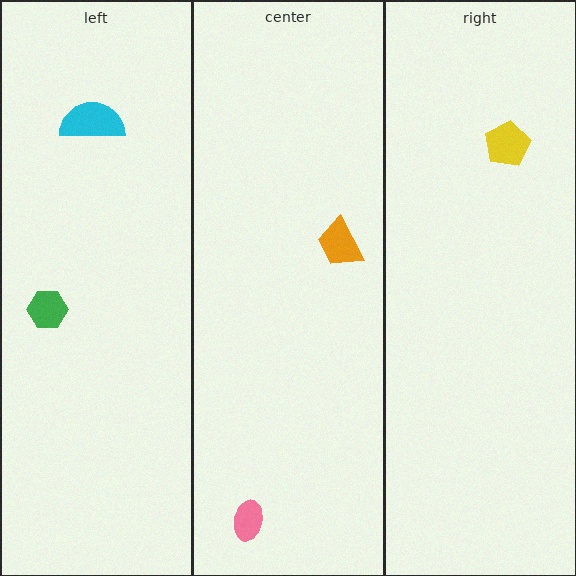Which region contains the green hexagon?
The left region.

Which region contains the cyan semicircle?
The left region.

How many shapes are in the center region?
2.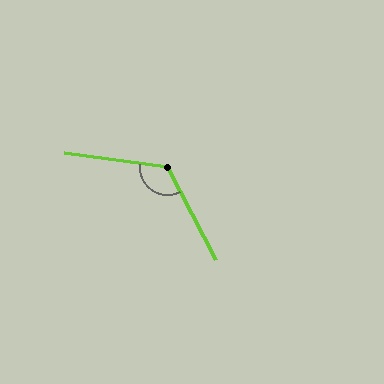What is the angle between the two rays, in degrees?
Approximately 125 degrees.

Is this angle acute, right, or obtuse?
It is obtuse.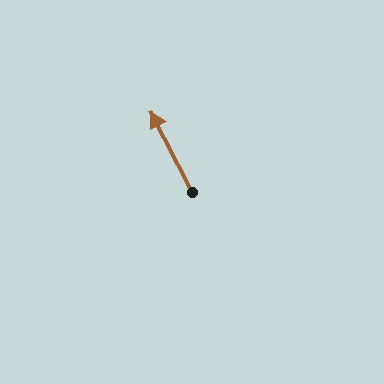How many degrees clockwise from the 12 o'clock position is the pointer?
Approximately 333 degrees.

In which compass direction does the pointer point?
Northwest.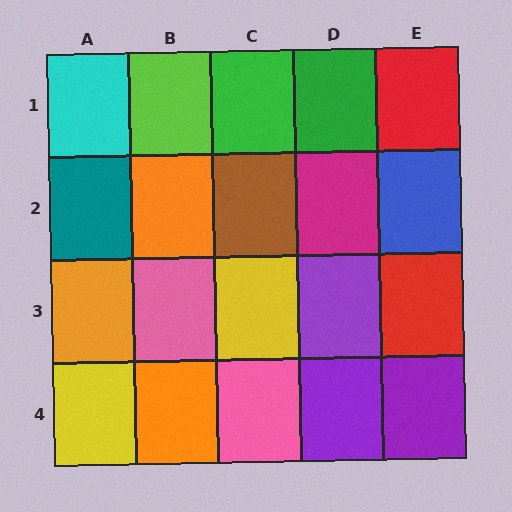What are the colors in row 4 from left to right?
Yellow, orange, pink, purple, purple.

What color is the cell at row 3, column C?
Yellow.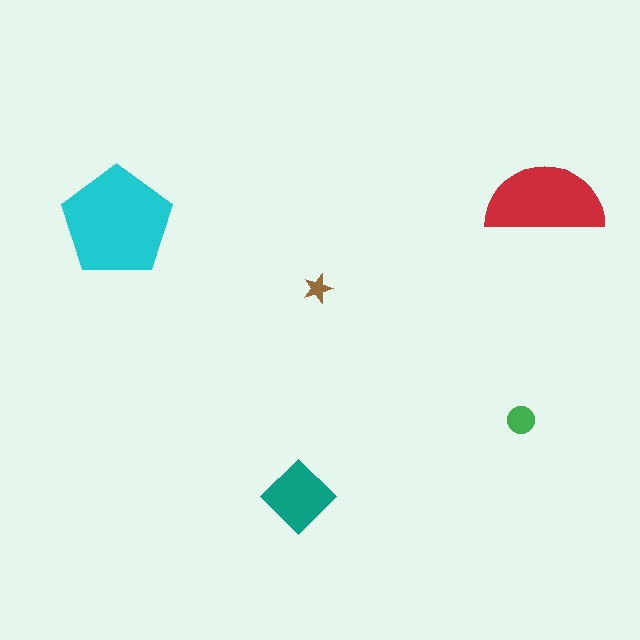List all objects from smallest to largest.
The brown star, the green circle, the teal diamond, the red semicircle, the cyan pentagon.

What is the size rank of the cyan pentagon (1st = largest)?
1st.